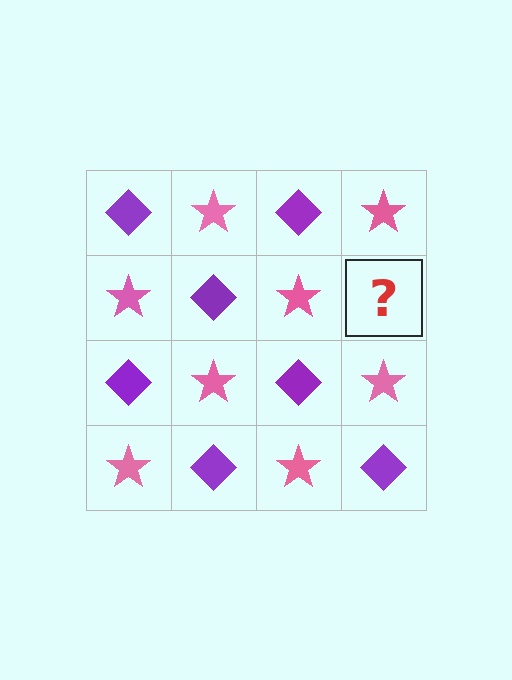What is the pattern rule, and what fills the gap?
The rule is that it alternates purple diamond and pink star in a checkerboard pattern. The gap should be filled with a purple diamond.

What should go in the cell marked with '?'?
The missing cell should contain a purple diamond.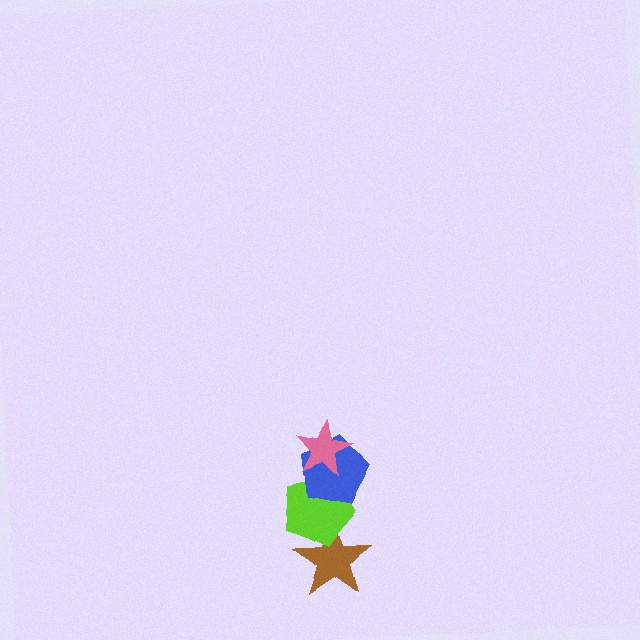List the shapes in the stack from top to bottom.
From top to bottom: the pink star, the blue pentagon, the lime pentagon, the brown star.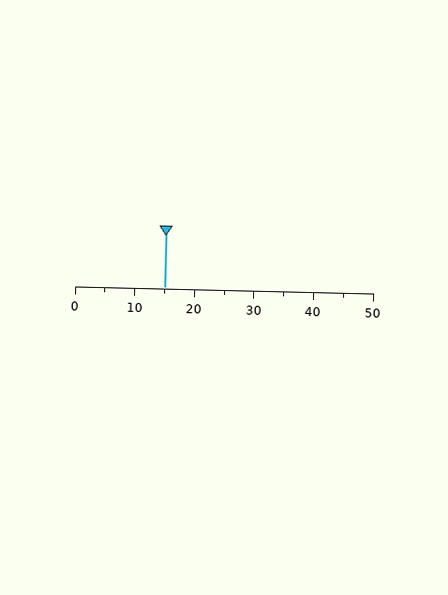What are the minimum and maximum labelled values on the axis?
The axis runs from 0 to 50.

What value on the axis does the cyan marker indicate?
The marker indicates approximately 15.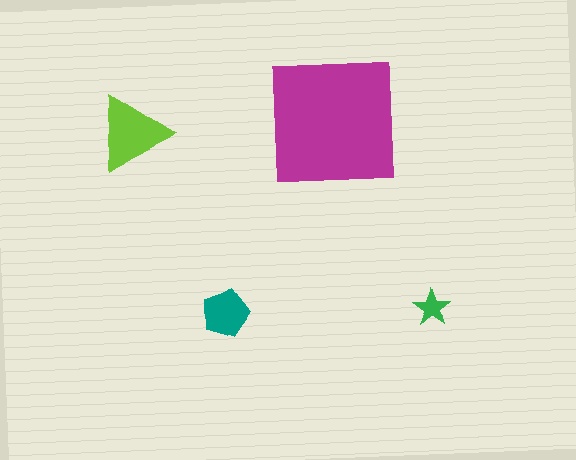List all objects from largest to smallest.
The magenta square, the lime triangle, the teal pentagon, the green star.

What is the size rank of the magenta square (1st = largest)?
1st.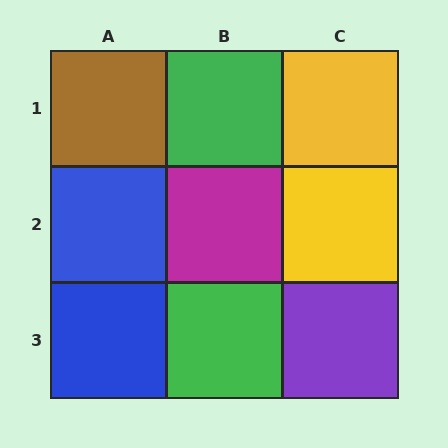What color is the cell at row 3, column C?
Purple.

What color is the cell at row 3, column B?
Green.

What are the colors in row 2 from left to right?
Blue, magenta, yellow.